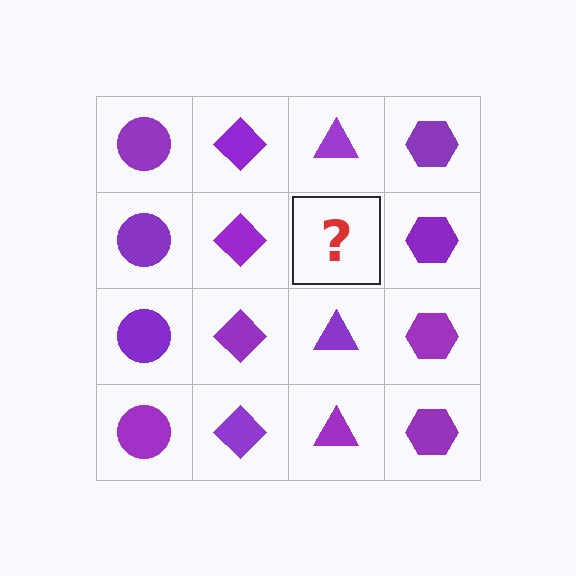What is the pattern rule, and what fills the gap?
The rule is that each column has a consistent shape. The gap should be filled with a purple triangle.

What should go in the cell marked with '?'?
The missing cell should contain a purple triangle.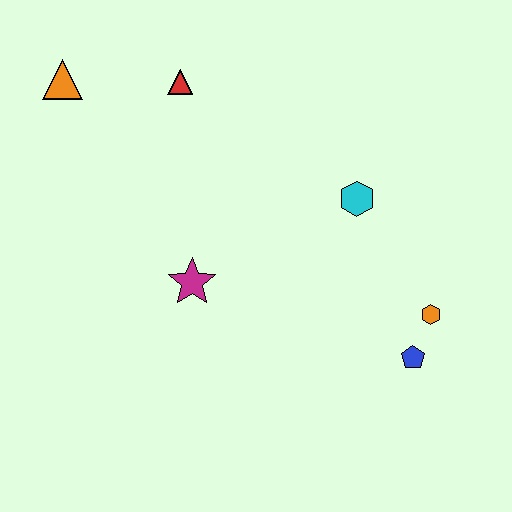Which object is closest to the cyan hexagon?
The orange hexagon is closest to the cyan hexagon.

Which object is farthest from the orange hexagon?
The orange triangle is farthest from the orange hexagon.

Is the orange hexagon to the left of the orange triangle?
No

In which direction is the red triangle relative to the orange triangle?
The red triangle is to the right of the orange triangle.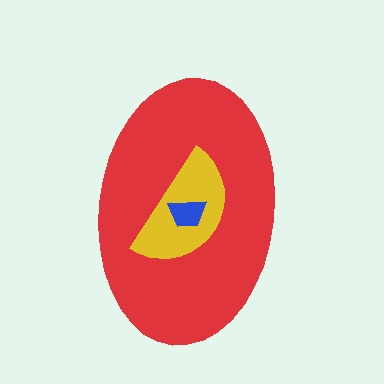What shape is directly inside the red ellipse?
The yellow semicircle.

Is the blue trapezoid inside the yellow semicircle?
Yes.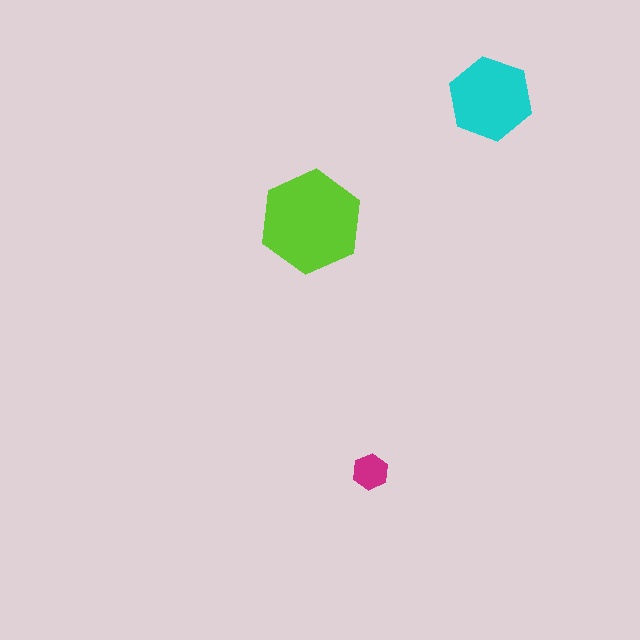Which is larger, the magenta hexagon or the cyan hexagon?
The cyan one.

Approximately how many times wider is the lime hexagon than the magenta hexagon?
About 3 times wider.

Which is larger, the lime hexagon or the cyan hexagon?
The lime one.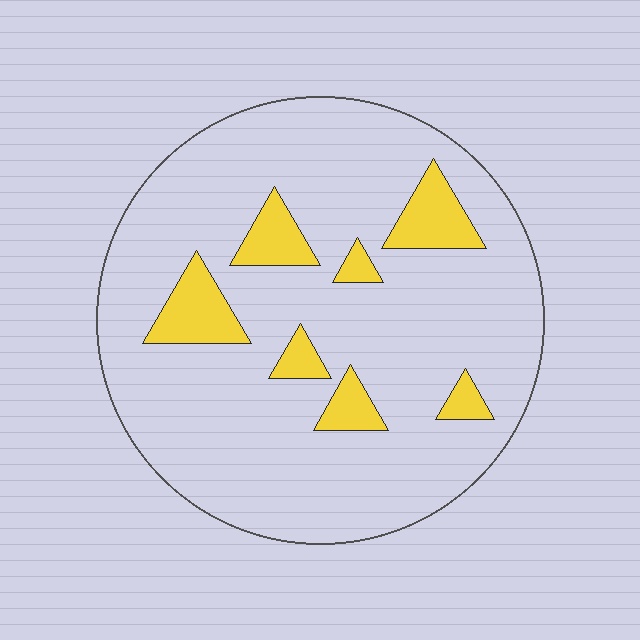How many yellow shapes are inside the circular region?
7.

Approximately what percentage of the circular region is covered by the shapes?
Approximately 15%.